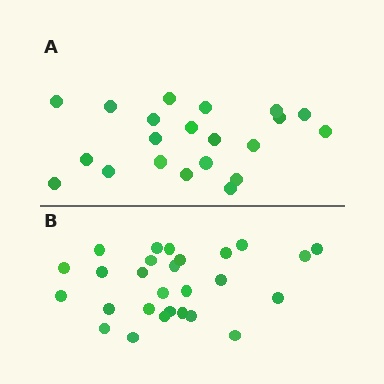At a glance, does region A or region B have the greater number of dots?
Region B (the bottom region) has more dots.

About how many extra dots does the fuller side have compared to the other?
Region B has about 6 more dots than region A.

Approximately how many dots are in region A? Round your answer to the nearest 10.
About 20 dots. (The exact count is 21, which rounds to 20.)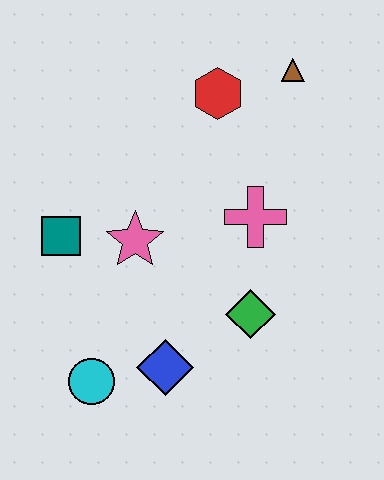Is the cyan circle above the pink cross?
No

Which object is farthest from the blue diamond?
The brown triangle is farthest from the blue diamond.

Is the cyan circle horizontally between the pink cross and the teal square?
Yes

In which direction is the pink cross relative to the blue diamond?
The pink cross is above the blue diamond.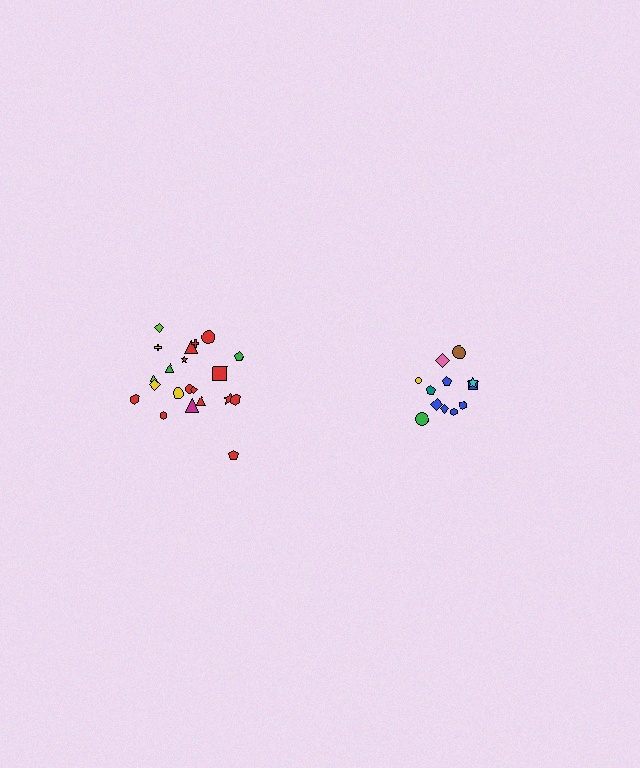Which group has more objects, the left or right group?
The left group.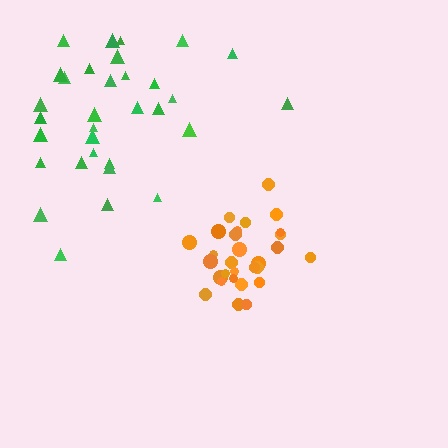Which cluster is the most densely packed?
Orange.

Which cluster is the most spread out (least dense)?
Green.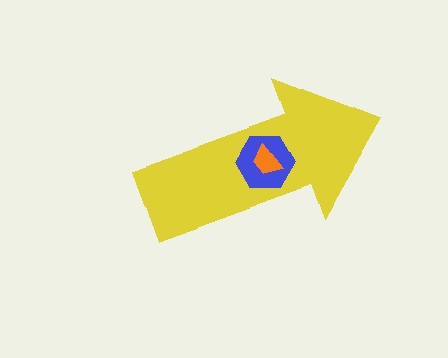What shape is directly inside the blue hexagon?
The orange trapezoid.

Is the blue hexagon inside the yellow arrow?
Yes.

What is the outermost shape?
The yellow arrow.